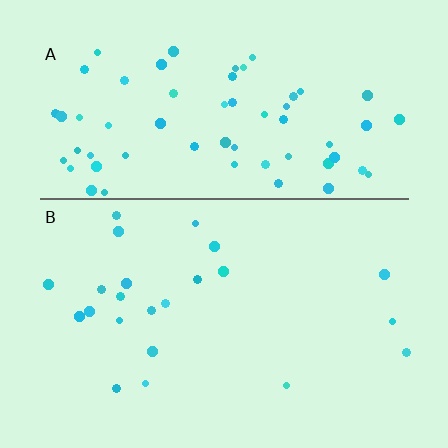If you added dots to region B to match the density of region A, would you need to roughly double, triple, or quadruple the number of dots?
Approximately triple.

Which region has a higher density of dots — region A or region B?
A (the top).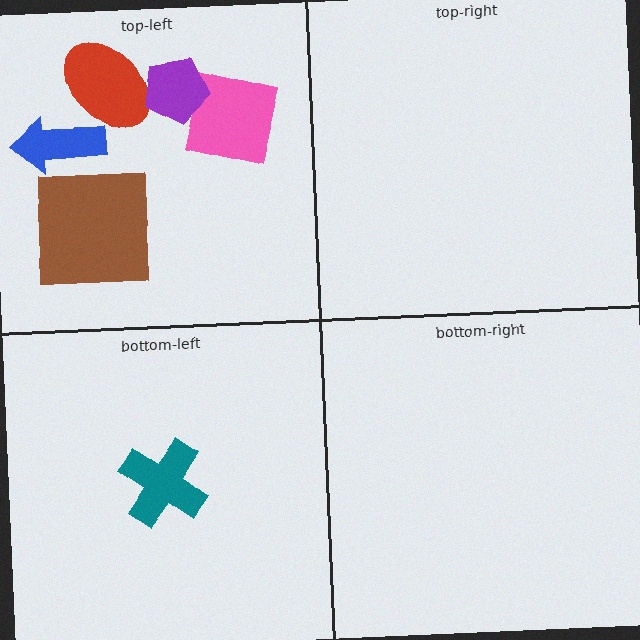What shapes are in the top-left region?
The blue arrow, the red ellipse, the brown square, the pink square, the purple pentagon.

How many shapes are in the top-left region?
5.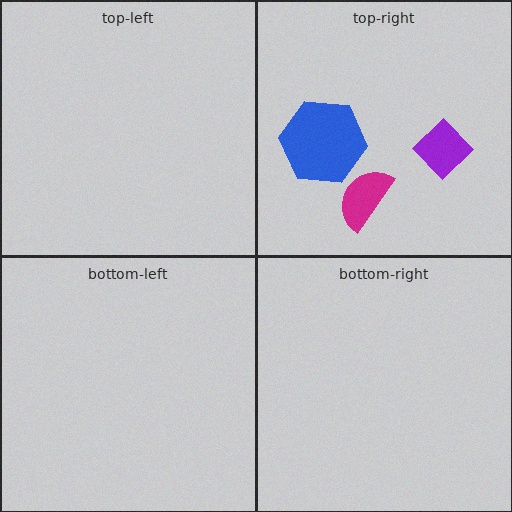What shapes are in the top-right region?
The purple diamond, the magenta semicircle, the blue hexagon.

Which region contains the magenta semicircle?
The top-right region.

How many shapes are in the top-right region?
3.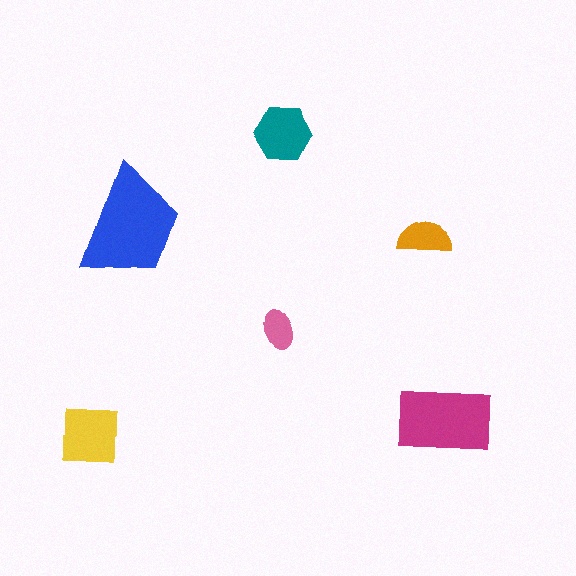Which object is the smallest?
The pink ellipse.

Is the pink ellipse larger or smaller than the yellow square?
Smaller.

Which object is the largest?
The blue trapezoid.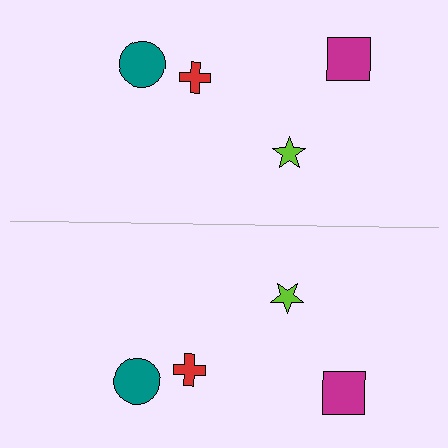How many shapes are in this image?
There are 8 shapes in this image.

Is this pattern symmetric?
Yes, this pattern has bilateral (reflection) symmetry.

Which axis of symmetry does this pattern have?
The pattern has a horizontal axis of symmetry running through the center of the image.